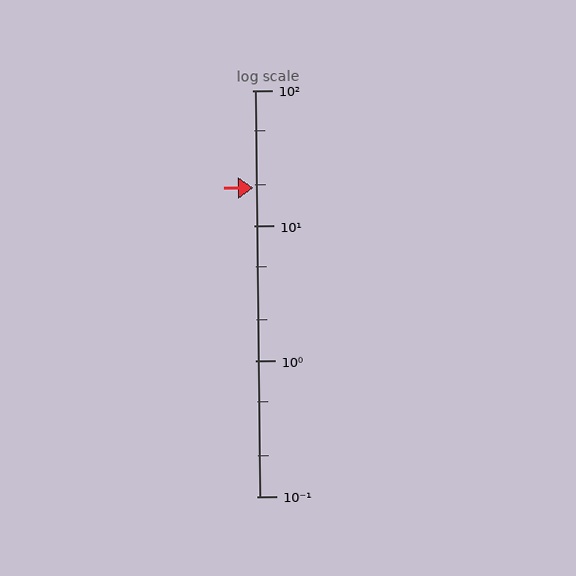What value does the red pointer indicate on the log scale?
The pointer indicates approximately 19.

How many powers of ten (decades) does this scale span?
The scale spans 3 decades, from 0.1 to 100.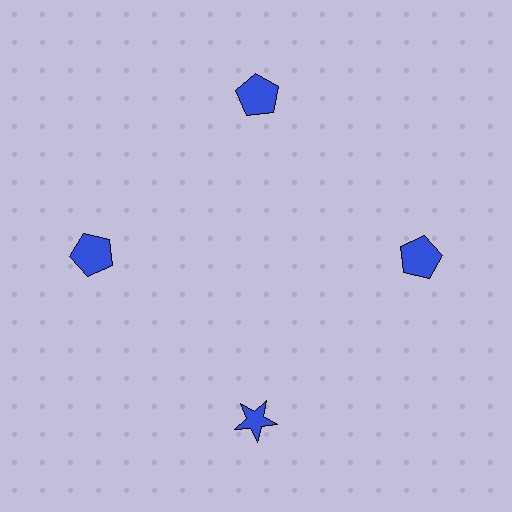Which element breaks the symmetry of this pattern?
The blue star at roughly the 6 o'clock position breaks the symmetry. All other shapes are blue pentagons.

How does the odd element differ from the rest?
It has a different shape: star instead of pentagon.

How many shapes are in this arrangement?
There are 4 shapes arranged in a ring pattern.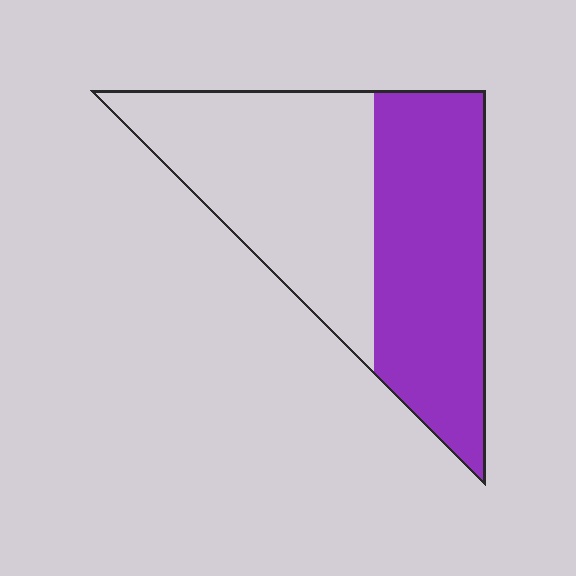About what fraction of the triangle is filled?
About one half (1/2).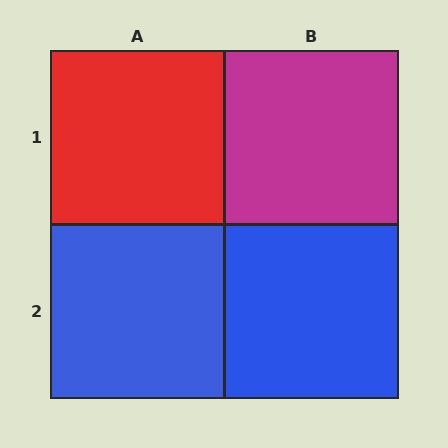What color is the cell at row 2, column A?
Blue.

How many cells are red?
1 cell is red.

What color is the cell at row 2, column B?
Blue.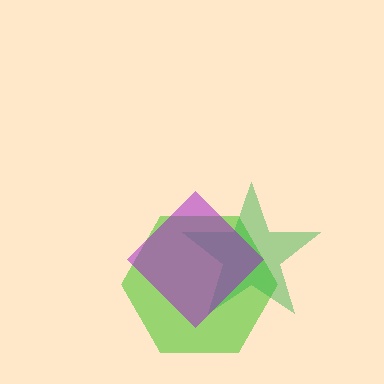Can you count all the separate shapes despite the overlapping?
Yes, there are 3 separate shapes.